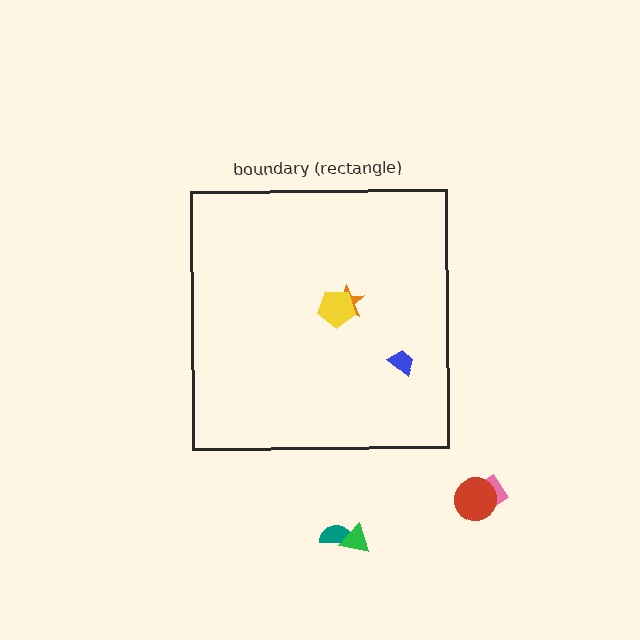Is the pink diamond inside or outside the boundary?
Outside.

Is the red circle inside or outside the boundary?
Outside.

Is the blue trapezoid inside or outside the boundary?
Inside.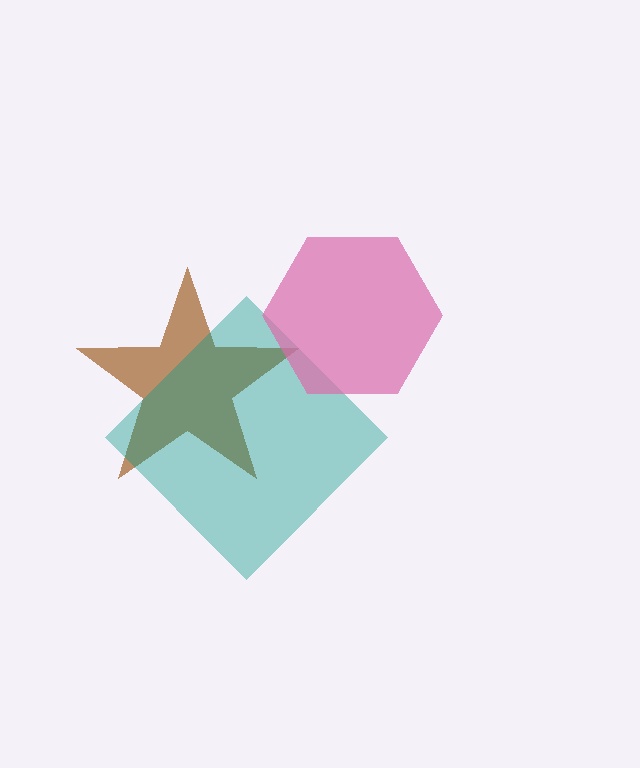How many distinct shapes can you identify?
There are 3 distinct shapes: a brown star, a teal diamond, a pink hexagon.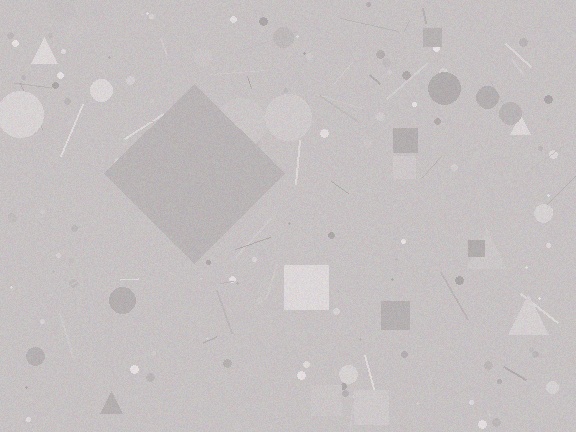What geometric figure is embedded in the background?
A diamond is embedded in the background.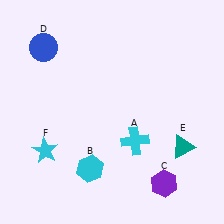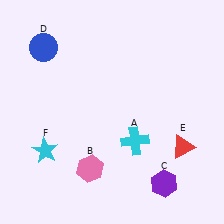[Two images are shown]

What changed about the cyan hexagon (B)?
In Image 1, B is cyan. In Image 2, it changed to pink.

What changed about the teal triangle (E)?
In Image 1, E is teal. In Image 2, it changed to red.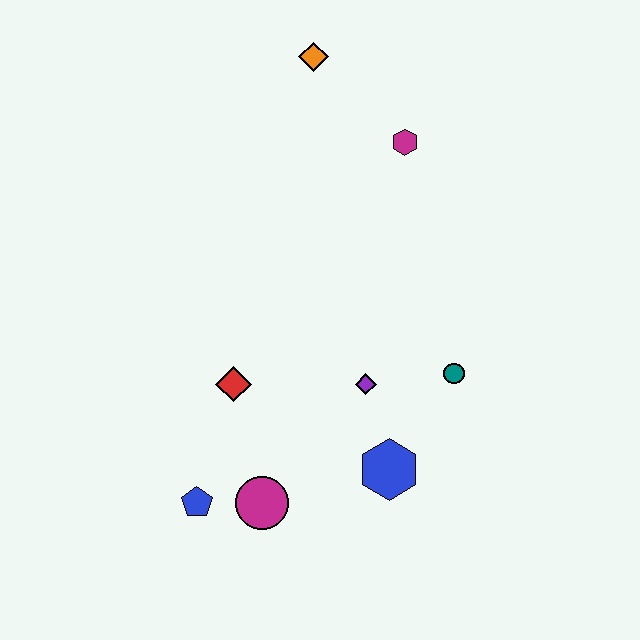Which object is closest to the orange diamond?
The magenta hexagon is closest to the orange diamond.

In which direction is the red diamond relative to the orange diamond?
The red diamond is below the orange diamond.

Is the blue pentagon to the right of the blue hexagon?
No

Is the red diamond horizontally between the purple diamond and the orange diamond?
No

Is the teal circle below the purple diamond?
No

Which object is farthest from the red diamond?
The orange diamond is farthest from the red diamond.